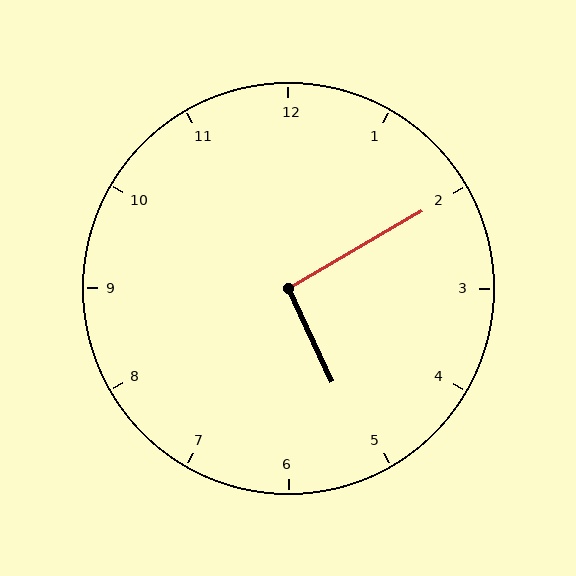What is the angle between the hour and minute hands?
Approximately 95 degrees.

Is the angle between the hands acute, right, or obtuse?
It is right.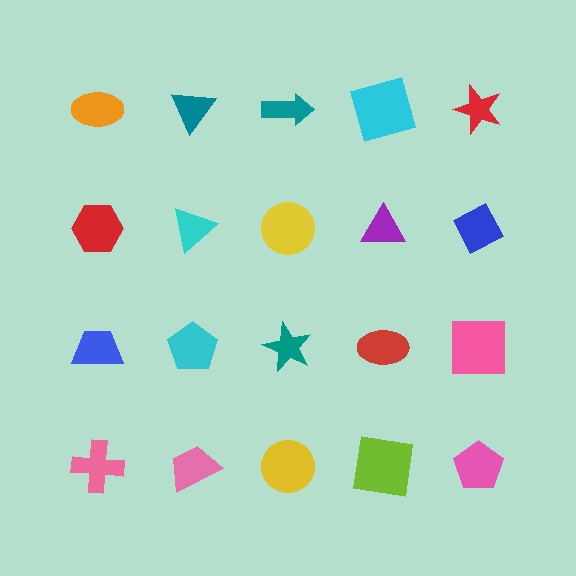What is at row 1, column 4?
A cyan square.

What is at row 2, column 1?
A red hexagon.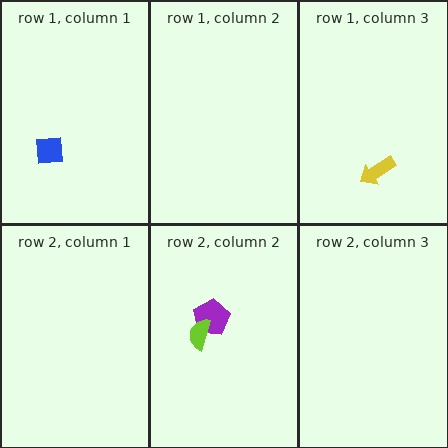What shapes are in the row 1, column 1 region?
The blue square.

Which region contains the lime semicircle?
The row 2, column 2 region.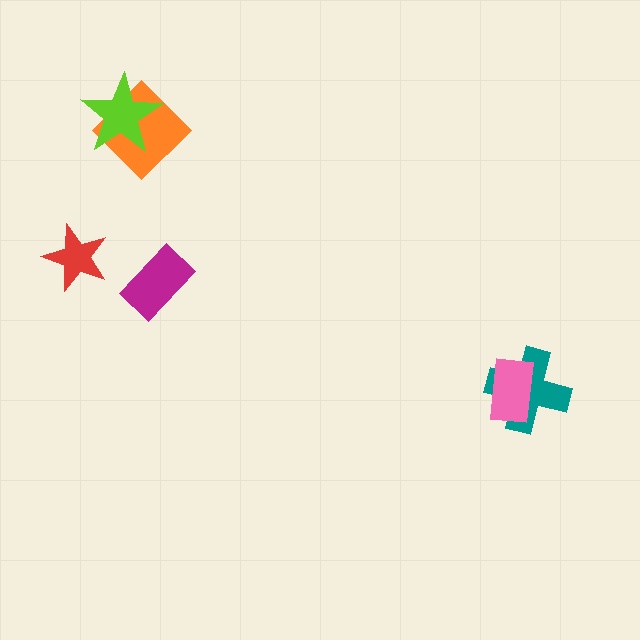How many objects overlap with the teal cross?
1 object overlaps with the teal cross.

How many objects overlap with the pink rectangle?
1 object overlaps with the pink rectangle.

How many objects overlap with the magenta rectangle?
0 objects overlap with the magenta rectangle.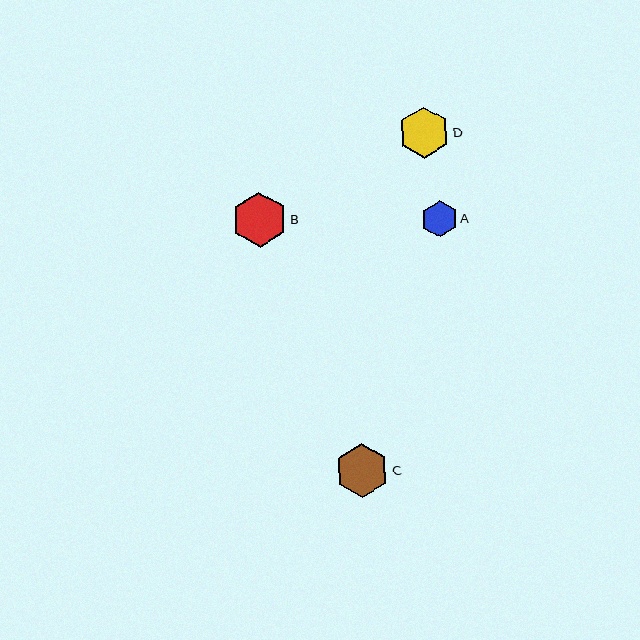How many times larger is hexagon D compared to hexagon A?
Hexagon D is approximately 1.4 times the size of hexagon A.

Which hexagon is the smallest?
Hexagon A is the smallest with a size of approximately 36 pixels.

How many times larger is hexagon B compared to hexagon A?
Hexagon B is approximately 1.5 times the size of hexagon A.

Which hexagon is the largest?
Hexagon B is the largest with a size of approximately 55 pixels.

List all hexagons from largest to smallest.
From largest to smallest: B, C, D, A.